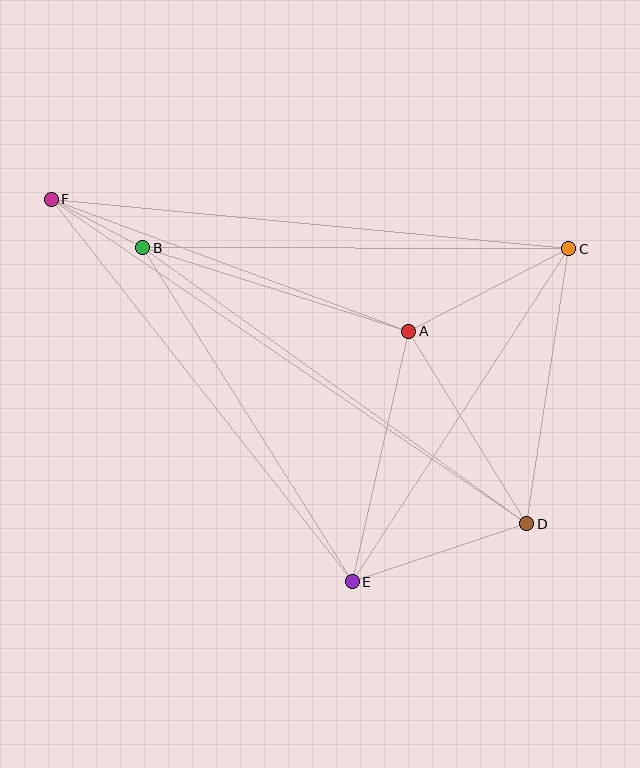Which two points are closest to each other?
Points B and F are closest to each other.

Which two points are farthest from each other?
Points D and F are farthest from each other.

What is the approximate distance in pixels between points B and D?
The distance between B and D is approximately 473 pixels.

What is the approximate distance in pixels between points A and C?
The distance between A and C is approximately 180 pixels.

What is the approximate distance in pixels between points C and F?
The distance between C and F is approximately 520 pixels.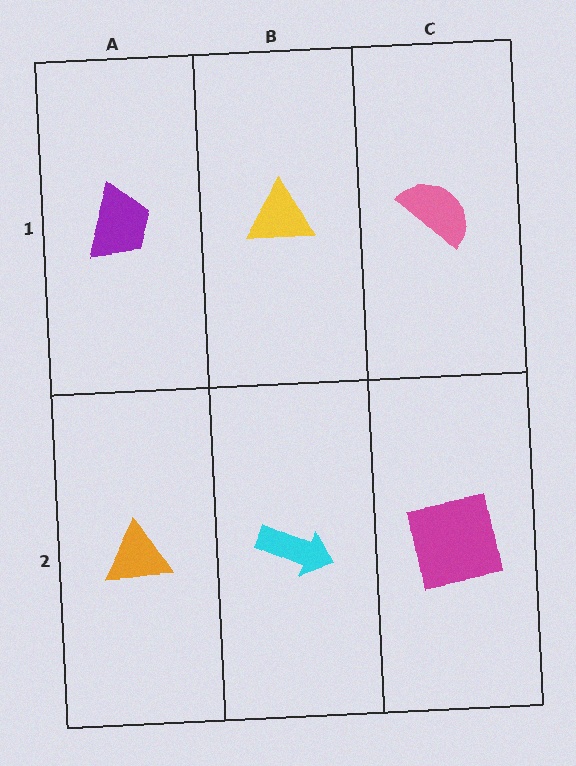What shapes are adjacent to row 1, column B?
A cyan arrow (row 2, column B), a purple trapezoid (row 1, column A), a pink semicircle (row 1, column C).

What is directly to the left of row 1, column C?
A yellow triangle.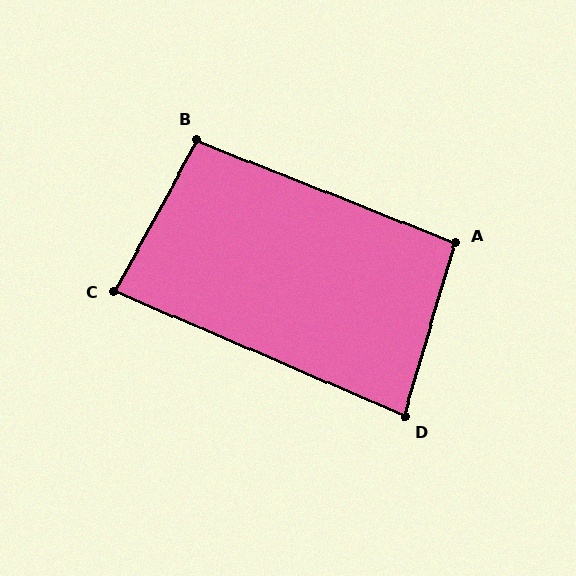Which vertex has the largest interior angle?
B, at approximately 97 degrees.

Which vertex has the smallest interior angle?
D, at approximately 83 degrees.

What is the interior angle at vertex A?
Approximately 95 degrees (obtuse).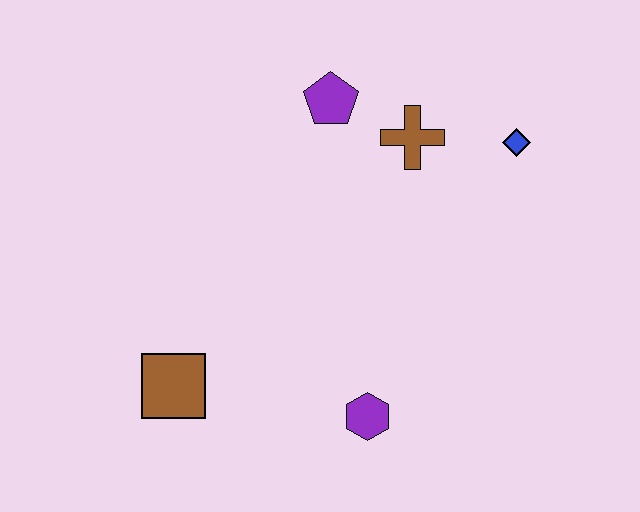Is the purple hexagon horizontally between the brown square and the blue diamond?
Yes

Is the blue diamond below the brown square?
No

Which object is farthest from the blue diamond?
The brown square is farthest from the blue diamond.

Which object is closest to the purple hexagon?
The brown square is closest to the purple hexagon.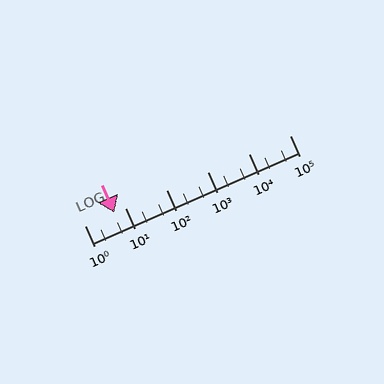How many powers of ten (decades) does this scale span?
The scale spans 5 decades, from 1 to 100000.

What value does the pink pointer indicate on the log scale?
The pointer indicates approximately 5.2.